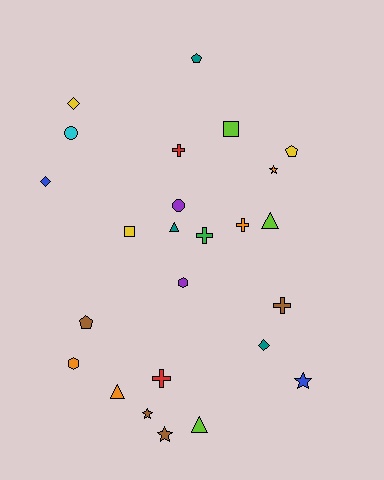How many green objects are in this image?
There is 1 green object.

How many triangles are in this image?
There are 4 triangles.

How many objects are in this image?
There are 25 objects.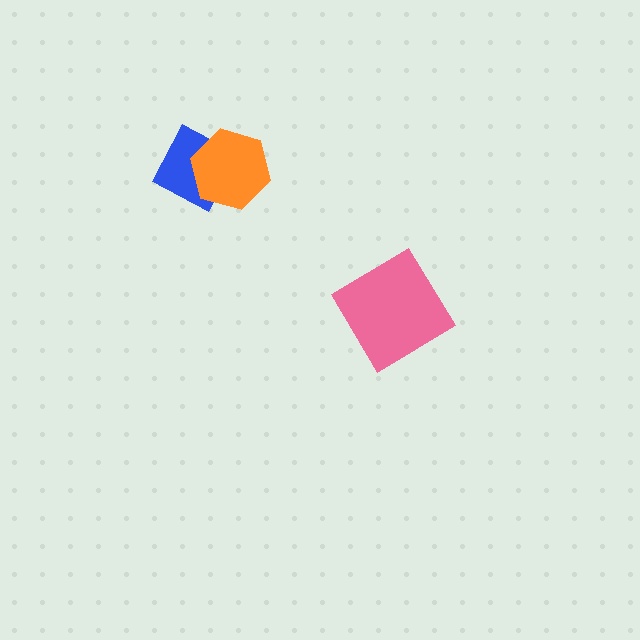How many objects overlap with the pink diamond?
0 objects overlap with the pink diamond.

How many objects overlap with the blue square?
1 object overlaps with the blue square.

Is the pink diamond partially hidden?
No, no other shape covers it.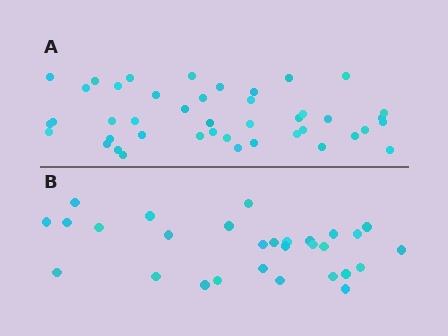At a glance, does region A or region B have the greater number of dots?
Region A (the top region) has more dots.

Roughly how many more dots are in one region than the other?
Region A has approximately 15 more dots than region B.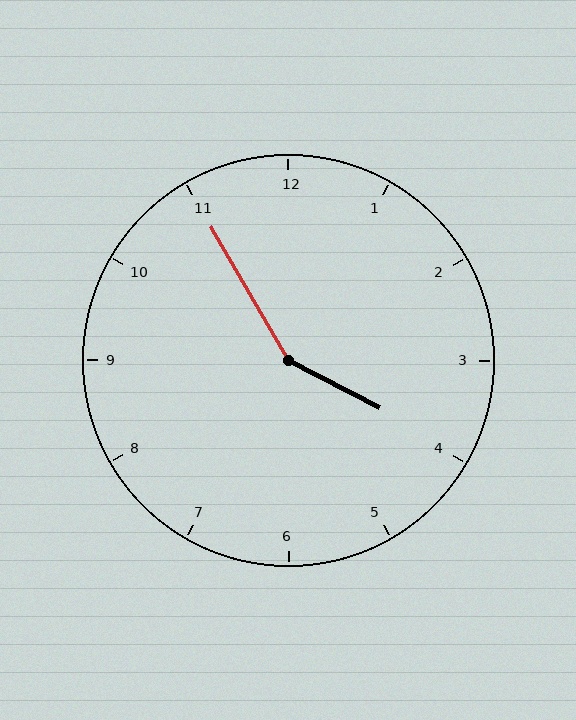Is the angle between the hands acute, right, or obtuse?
It is obtuse.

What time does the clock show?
3:55.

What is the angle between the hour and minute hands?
Approximately 148 degrees.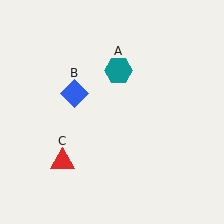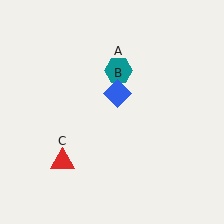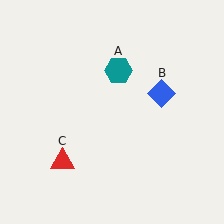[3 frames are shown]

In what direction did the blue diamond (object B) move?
The blue diamond (object B) moved right.